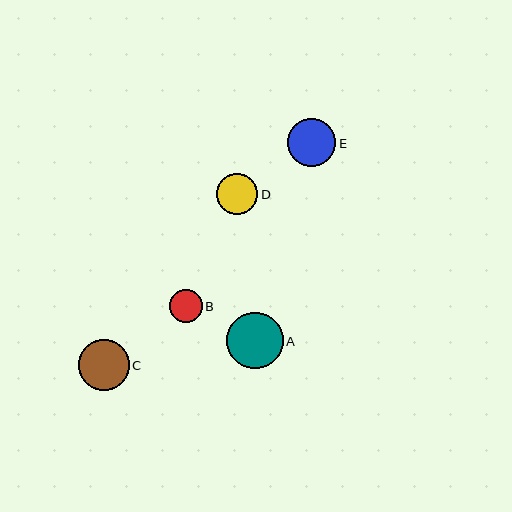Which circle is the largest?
Circle A is the largest with a size of approximately 56 pixels.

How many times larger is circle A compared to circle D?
Circle A is approximately 1.4 times the size of circle D.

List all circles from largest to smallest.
From largest to smallest: A, C, E, D, B.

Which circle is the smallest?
Circle B is the smallest with a size of approximately 33 pixels.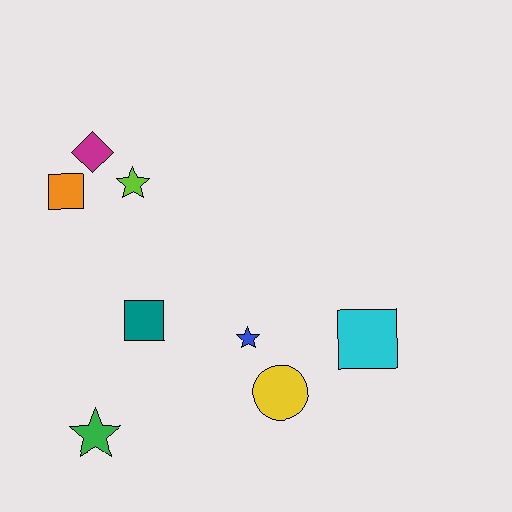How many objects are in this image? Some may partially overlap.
There are 8 objects.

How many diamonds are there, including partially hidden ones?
There is 1 diamond.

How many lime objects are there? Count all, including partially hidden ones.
There is 1 lime object.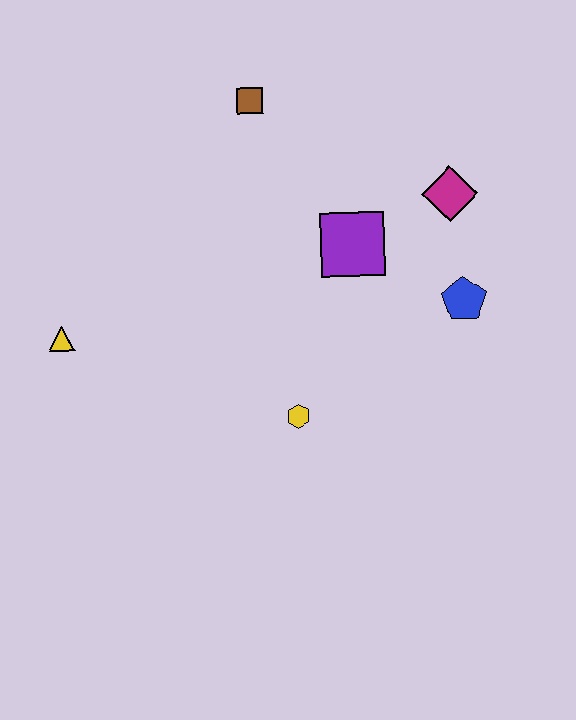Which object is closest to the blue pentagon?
The magenta diamond is closest to the blue pentagon.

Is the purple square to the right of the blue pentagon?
No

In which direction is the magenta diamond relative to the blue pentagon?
The magenta diamond is above the blue pentagon.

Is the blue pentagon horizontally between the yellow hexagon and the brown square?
No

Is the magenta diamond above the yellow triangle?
Yes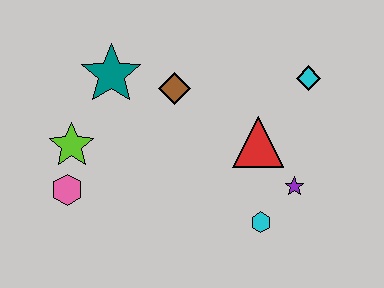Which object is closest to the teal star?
The brown diamond is closest to the teal star.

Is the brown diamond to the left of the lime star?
No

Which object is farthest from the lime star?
The cyan diamond is farthest from the lime star.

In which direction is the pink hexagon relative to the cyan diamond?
The pink hexagon is to the left of the cyan diamond.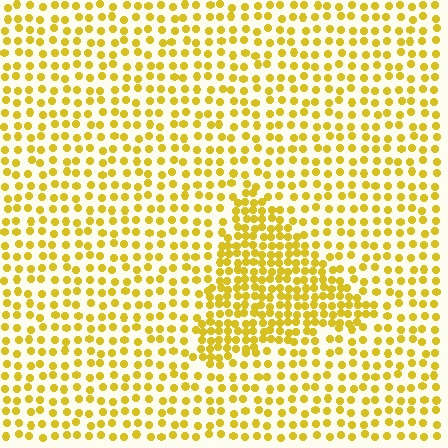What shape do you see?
I see a triangle.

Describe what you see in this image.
The image contains small yellow elements arranged at two different densities. A triangle-shaped region is visible where the elements are more densely packed than the surrounding area.